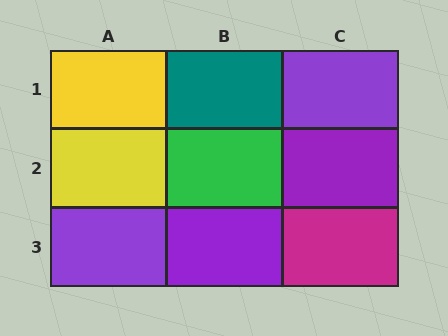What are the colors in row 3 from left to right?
Purple, purple, magenta.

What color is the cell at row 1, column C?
Purple.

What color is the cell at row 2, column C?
Purple.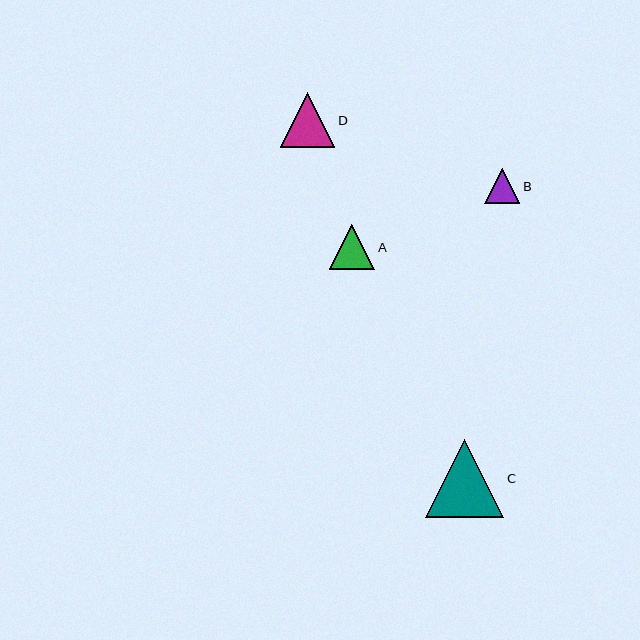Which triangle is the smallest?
Triangle B is the smallest with a size of approximately 35 pixels.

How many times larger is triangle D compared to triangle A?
Triangle D is approximately 1.2 times the size of triangle A.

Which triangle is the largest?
Triangle C is the largest with a size of approximately 78 pixels.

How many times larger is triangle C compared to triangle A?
Triangle C is approximately 1.7 times the size of triangle A.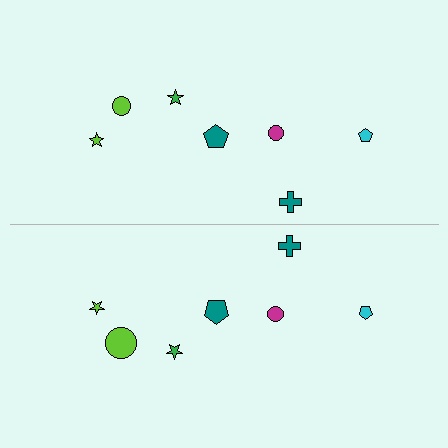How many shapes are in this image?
There are 14 shapes in this image.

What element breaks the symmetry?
The lime circle on the bottom side has a different size than its mirror counterpart.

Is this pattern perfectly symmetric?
No, the pattern is not perfectly symmetric. The lime circle on the bottom side has a different size than its mirror counterpart.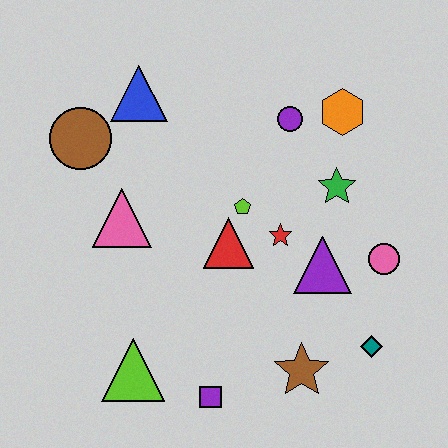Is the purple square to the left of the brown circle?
No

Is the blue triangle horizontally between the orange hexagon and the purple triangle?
No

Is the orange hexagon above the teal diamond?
Yes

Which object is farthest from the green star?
The lime triangle is farthest from the green star.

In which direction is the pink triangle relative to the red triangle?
The pink triangle is to the left of the red triangle.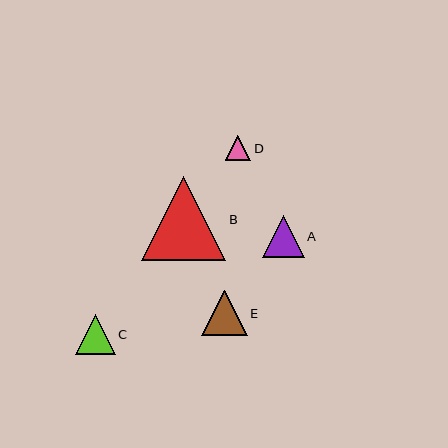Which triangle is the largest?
Triangle B is the largest with a size of approximately 84 pixels.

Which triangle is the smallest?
Triangle D is the smallest with a size of approximately 25 pixels.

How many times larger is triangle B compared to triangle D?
Triangle B is approximately 3.3 times the size of triangle D.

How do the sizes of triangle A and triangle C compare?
Triangle A and triangle C are approximately the same size.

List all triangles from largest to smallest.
From largest to smallest: B, E, A, C, D.